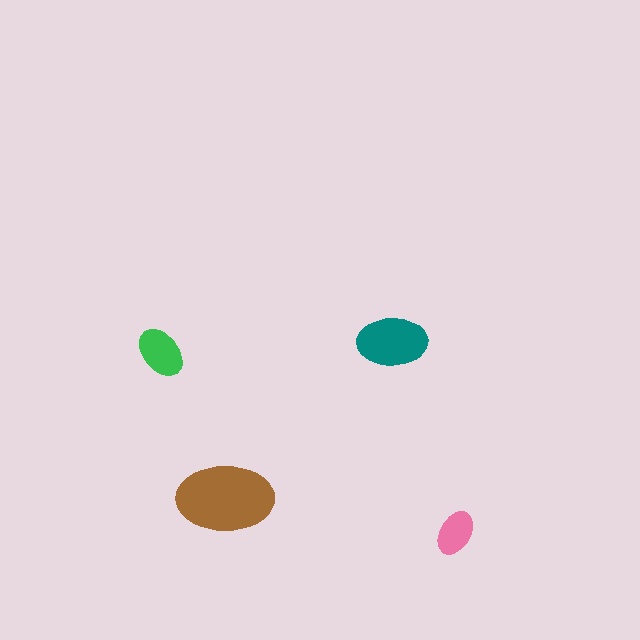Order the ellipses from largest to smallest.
the brown one, the teal one, the green one, the pink one.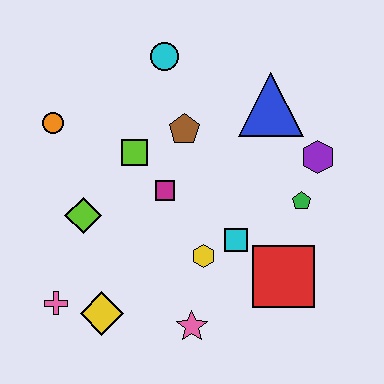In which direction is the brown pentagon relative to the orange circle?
The brown pentagon is to the right of the orange circle.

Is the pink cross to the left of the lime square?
Yes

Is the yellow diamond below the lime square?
Yes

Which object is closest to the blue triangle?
The purple hexagon is closest to the blue triangle.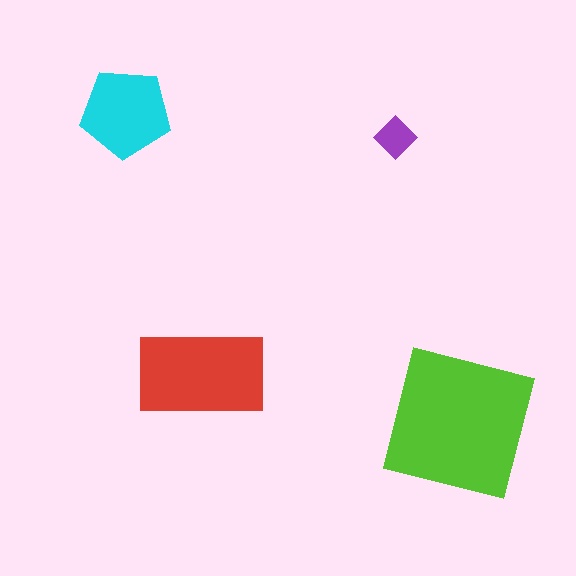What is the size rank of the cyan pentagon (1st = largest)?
3rd.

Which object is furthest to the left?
The cyan pentagon is leftmost.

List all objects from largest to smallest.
The lime square, the red rectangle, the cyan pentagon, the purple diamond.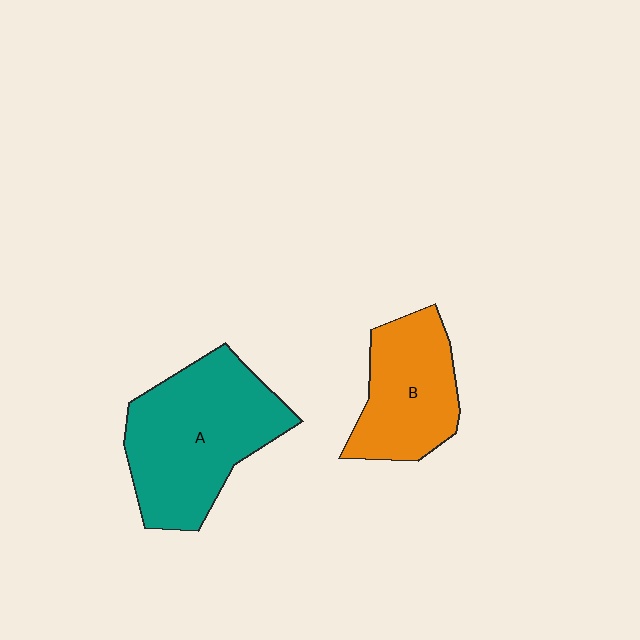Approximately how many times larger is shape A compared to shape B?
Approximately 1.5 times.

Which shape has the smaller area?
Shape B (orange).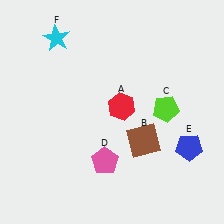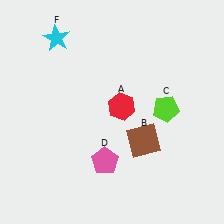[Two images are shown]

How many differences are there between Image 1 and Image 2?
There is 1 difference between the two images.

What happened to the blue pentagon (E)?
The blue pentagon (E) was removed in Image 2. It was in the bottom-right area of Image 1.